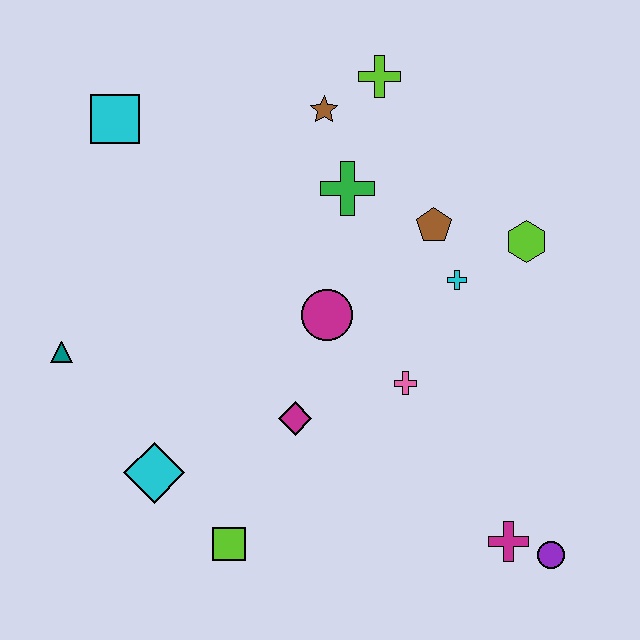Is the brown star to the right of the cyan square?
Yes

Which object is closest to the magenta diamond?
The magenta circle is closest to the magenta diamond.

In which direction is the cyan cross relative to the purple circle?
The cyan cross is above the purple circle.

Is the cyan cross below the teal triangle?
No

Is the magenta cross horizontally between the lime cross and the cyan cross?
No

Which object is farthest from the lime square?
The lime cross is farthest from the lime square.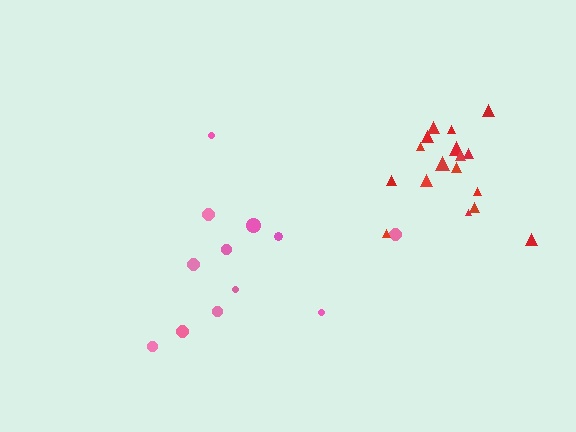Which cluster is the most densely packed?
Red.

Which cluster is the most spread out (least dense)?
Pink.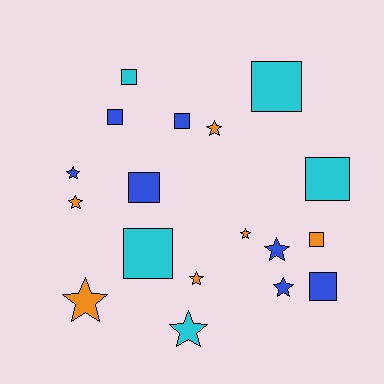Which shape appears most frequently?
Star, with 9 objects.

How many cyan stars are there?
There is 1 cyan star.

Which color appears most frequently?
Blue, with 7 objects.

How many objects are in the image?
There are 18 objects.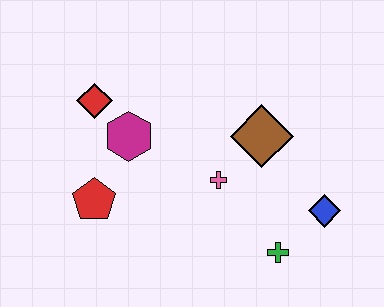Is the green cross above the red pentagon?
No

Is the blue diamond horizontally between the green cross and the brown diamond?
No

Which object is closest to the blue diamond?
The green cross is closest to the blue diamond.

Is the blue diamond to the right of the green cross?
Yes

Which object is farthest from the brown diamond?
The red pentagon is farthest from the brown diamond.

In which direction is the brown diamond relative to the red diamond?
The brown diamond is to the right of the red diamond.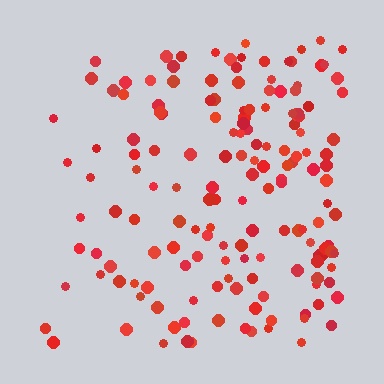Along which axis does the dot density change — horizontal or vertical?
Horizontal.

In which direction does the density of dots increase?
From left to right, with the right side densest.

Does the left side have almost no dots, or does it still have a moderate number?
Still a moderate number, just noticeably fewer than the right.